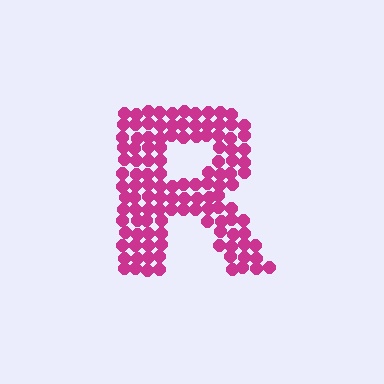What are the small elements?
The small elements are circles.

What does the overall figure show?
The overall figure shows the letter R.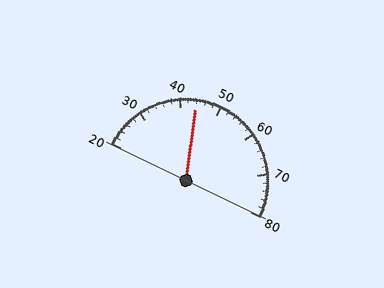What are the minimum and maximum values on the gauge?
The gauge ranges from 20 to 80.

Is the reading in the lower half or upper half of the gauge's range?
The reading is in the lower half of the range (20 to 80).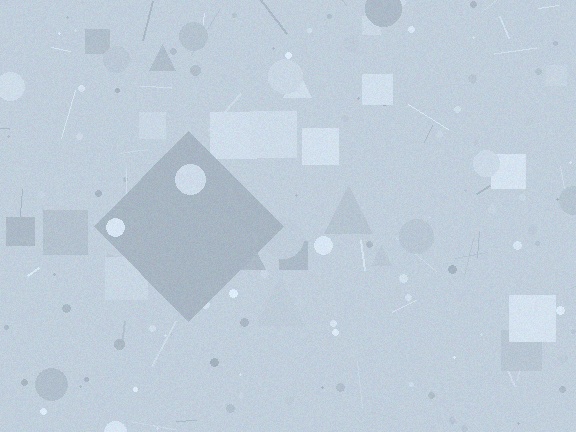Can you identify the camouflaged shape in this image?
The camouflaged shape is a diamond.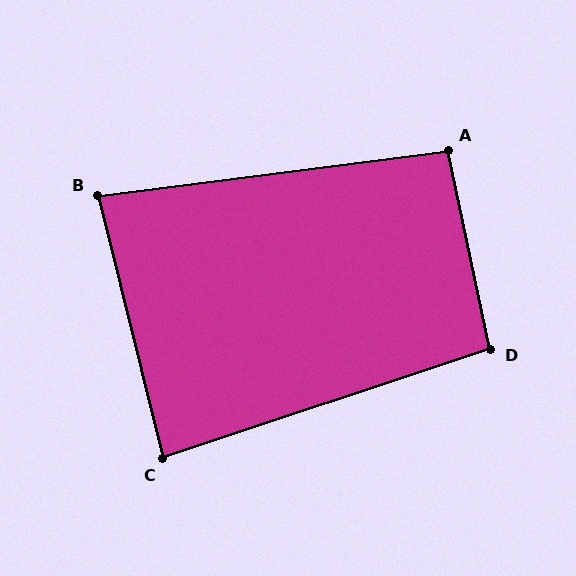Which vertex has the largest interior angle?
D, at approximately 97 degrees.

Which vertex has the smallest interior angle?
B, at approximately 83 degrees.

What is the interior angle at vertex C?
Approximately 86 degrees (approximately right).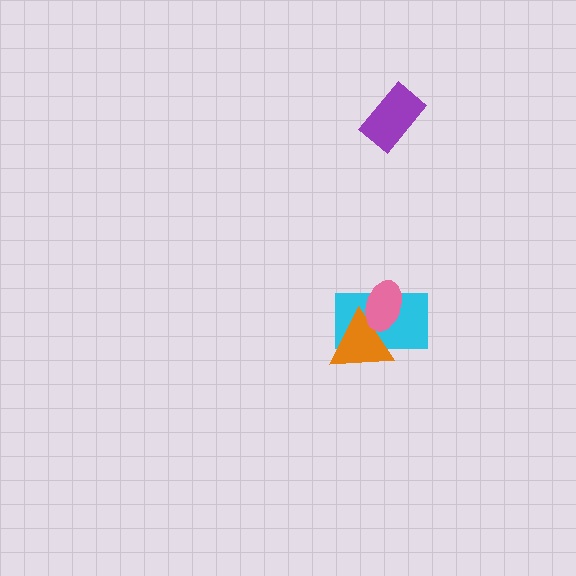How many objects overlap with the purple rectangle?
0 objects overlap with the purple rectangle.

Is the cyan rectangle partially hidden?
Yes, it is partially covered by another shape.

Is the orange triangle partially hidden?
Yes, it is partially covered by another shape.